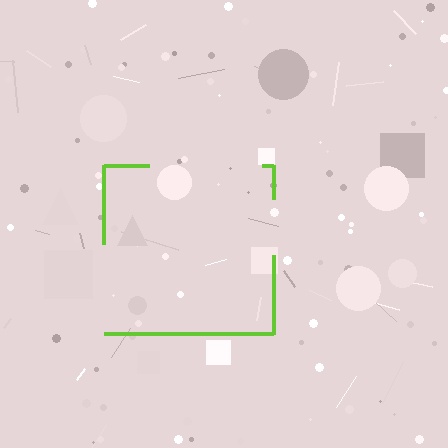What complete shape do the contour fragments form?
The contour fragments form a square.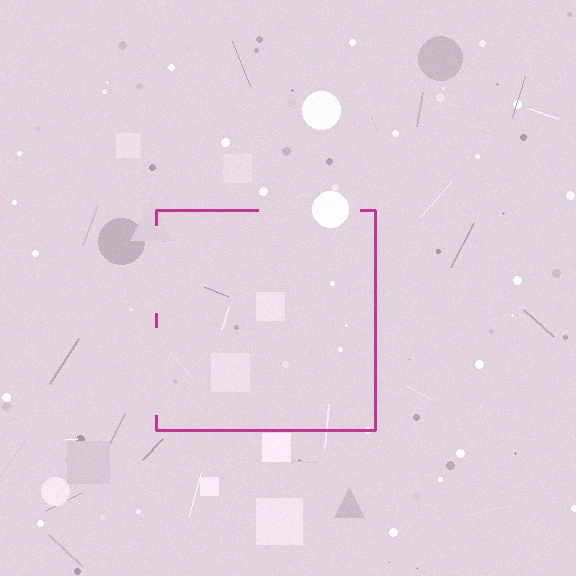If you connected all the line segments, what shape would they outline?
They would outline a square.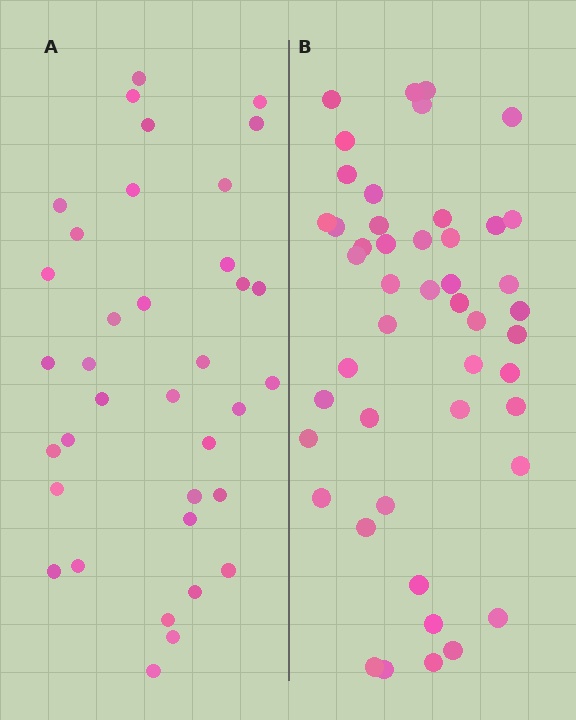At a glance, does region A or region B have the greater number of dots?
Region B (the right region) has more dots.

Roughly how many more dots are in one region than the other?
Region B has roughly 12 or so more dots than region A.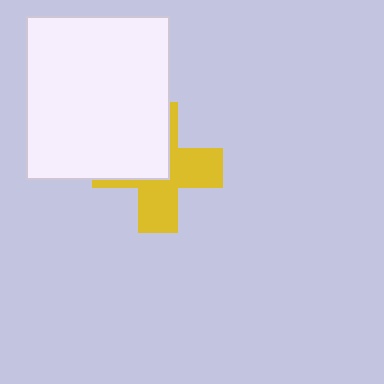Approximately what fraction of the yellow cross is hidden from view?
Roughly 44% of the yellow cross is hidden behind the white rectangle.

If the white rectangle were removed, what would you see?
You would see the complete yellow cross.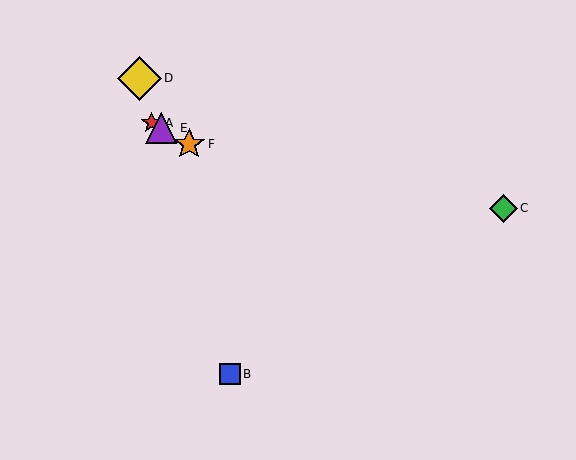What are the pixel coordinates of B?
Object B is at (230, 374).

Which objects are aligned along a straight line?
Objects A, E, F are aligned along a straight line.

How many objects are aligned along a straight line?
3 objects (A, E, F) are aligned along a straight line.